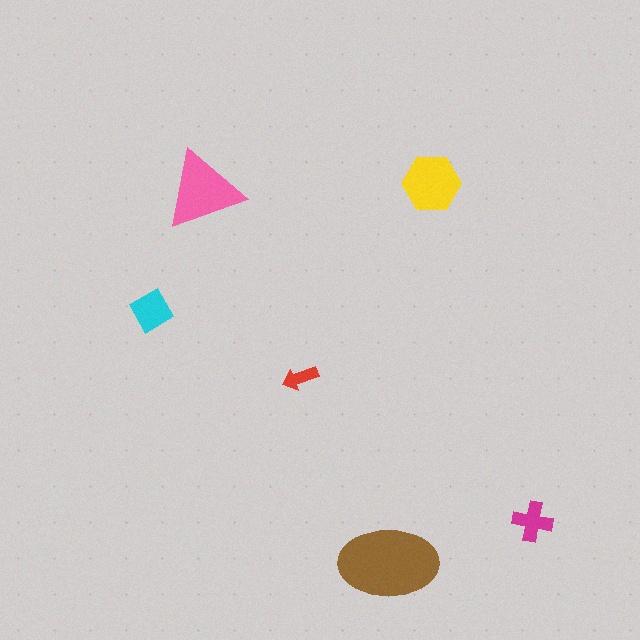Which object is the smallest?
The red arrow.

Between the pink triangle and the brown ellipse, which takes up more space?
The brown ellipse.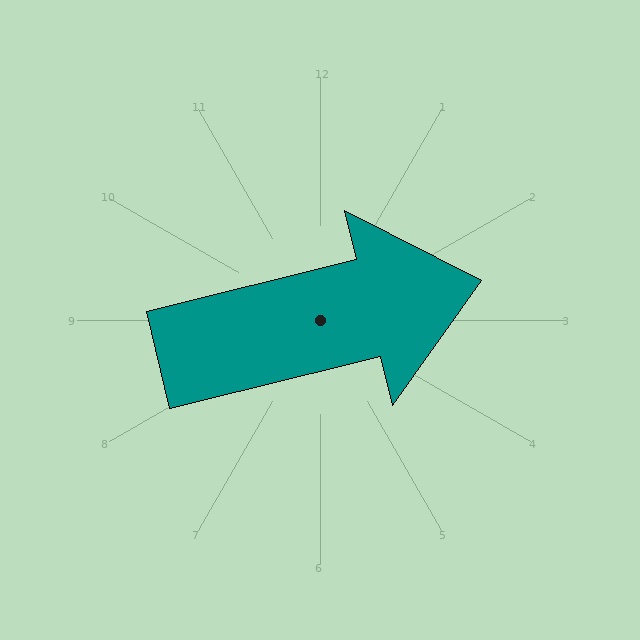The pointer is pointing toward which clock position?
Roughly 3 o'clock.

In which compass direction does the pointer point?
East.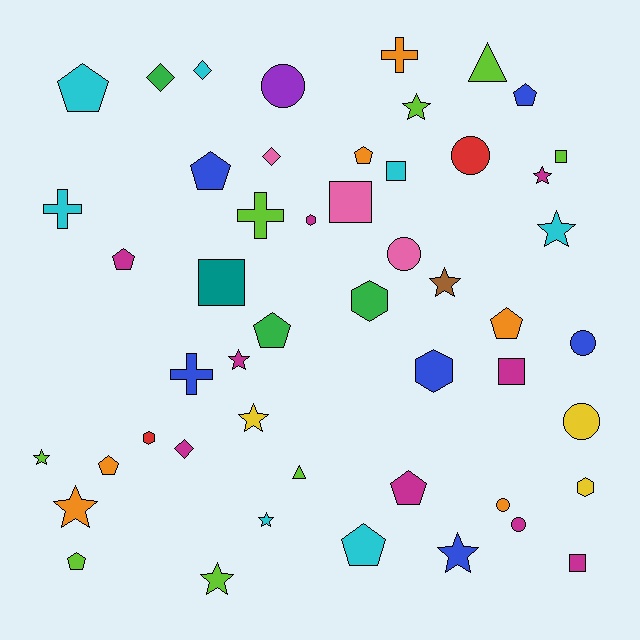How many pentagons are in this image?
There are 11 pentagons.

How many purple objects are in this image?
There is 1 purple object.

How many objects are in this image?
There are 50 objects.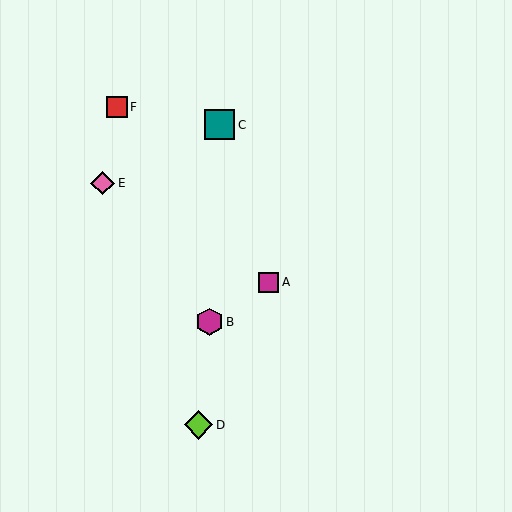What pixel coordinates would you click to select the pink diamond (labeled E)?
Click at (103, 183) to select the pink diamond E.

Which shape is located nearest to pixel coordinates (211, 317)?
The magenta hexagon (labeled B) at (209, 322) is nearest to that location.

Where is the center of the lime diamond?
The center of the lime diamond is at (199, 425).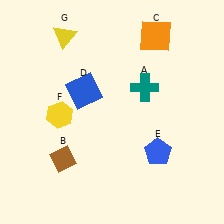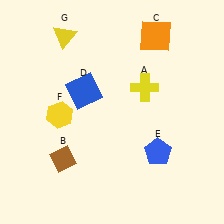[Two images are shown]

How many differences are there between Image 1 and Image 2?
There is 1 difference between the two images.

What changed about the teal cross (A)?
In Image 1, A is teal. In Image 2, it changed to yellow.